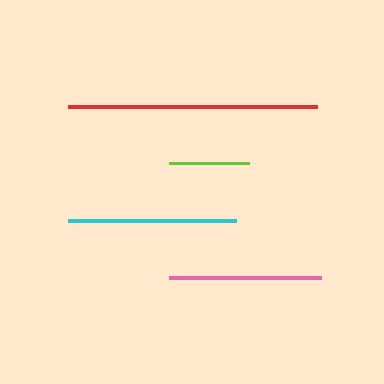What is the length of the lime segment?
The lime segment is approximately 80 pixels long.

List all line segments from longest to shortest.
From longest to shortest: red, cyan, pink, lime.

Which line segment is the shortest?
The lime line is the shortest at approximately 80 pixels.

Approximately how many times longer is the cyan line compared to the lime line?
The cyan line is approximately 2.1 times the length of the lime line.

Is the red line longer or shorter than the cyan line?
The red line is longer than the cyan line.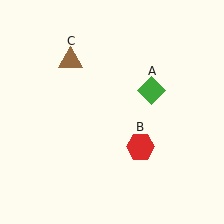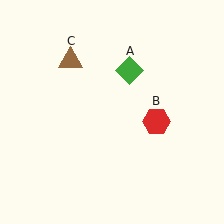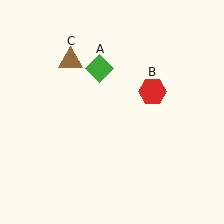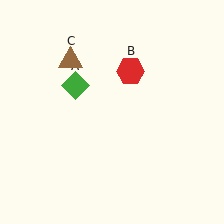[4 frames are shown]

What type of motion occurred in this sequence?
The green diamond (object A), red hexagon (object B) rotated counterclockwise around the center of the scene.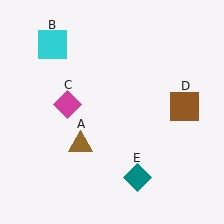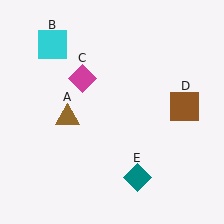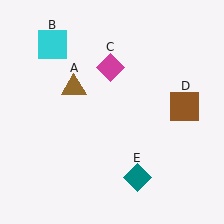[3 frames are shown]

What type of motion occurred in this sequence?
The brown triangle (object A), magenta diamond (object C) rotated clockwise around the center of the scene.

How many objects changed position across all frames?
2 objects changed position: brown triangle (object A), magenta diamond (object C).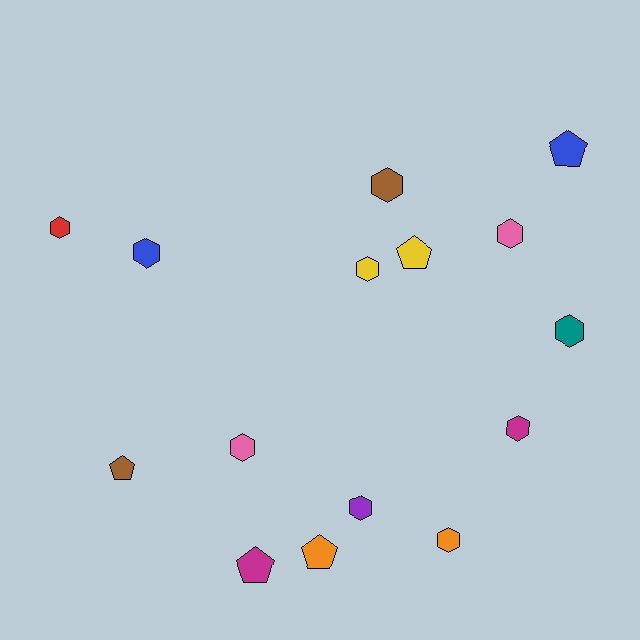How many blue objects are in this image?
There are 2 blue objects.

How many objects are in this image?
There are 15 objects.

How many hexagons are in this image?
There are 10 hexagons.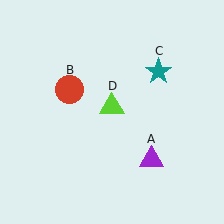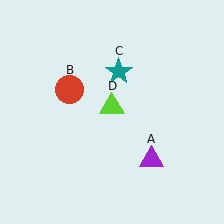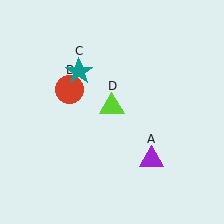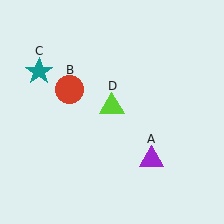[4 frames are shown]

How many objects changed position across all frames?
1 object changed position: teal star (object C).